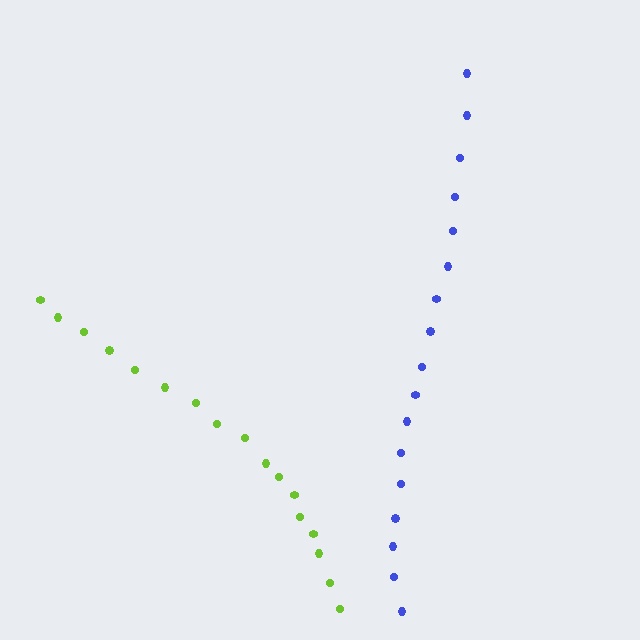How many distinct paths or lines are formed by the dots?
There are 2 distinct paths.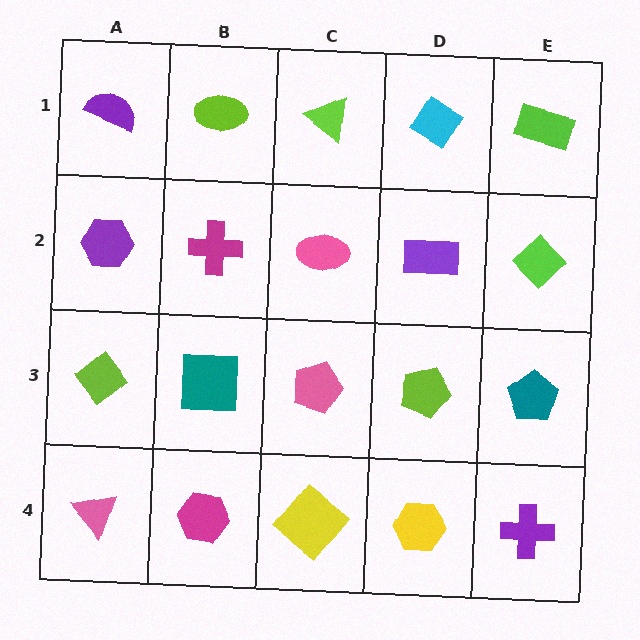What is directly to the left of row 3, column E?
A lime pentagon.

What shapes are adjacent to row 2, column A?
A purple semicircle (row 1, column A), a lime diamond (row 3, column A), a magenta cross (row 2, column B).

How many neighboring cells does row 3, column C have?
4.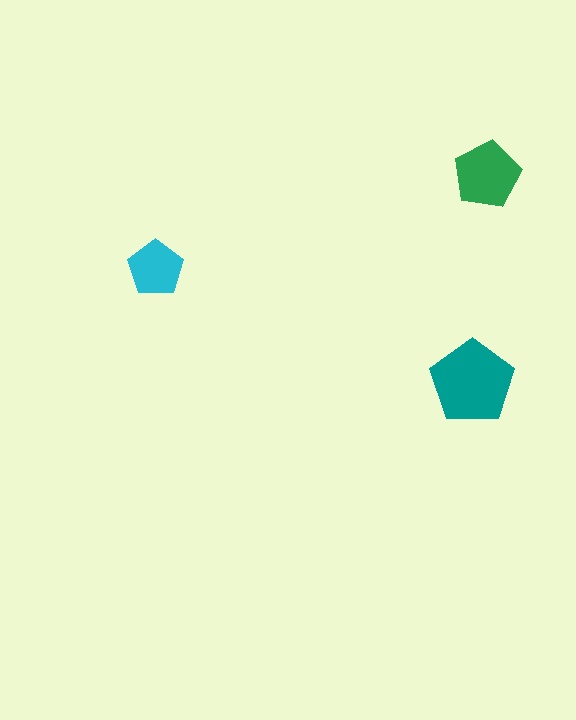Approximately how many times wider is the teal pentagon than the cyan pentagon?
About 1.5 times wider.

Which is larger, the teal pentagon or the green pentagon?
The teal one.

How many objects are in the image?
There are 3 objects in the image.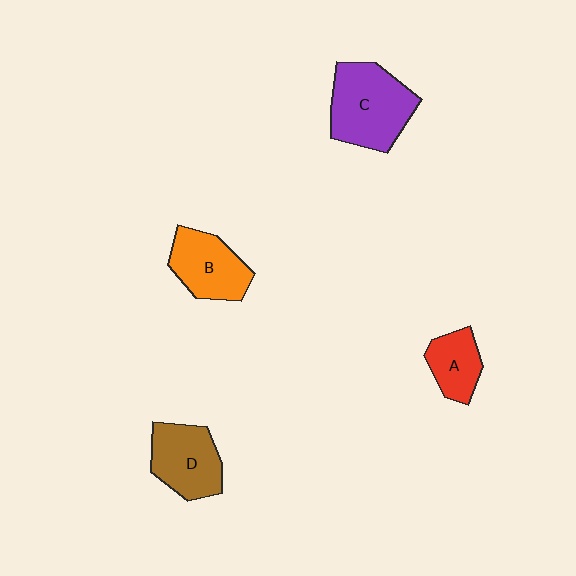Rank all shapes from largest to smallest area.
From largest to smallest: C (purple), D (brown), B (orange), A (red).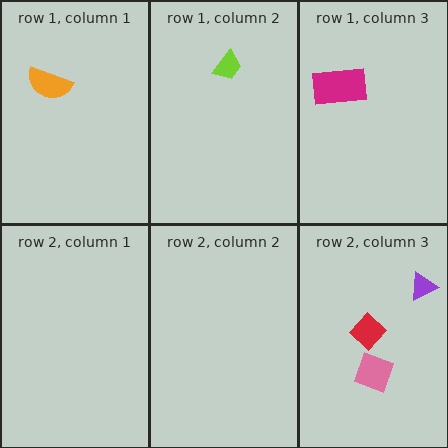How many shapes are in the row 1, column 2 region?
1.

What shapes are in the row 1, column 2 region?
The lime trapezoid.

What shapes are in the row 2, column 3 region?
The red diamond, the purple triangle, the pink square.